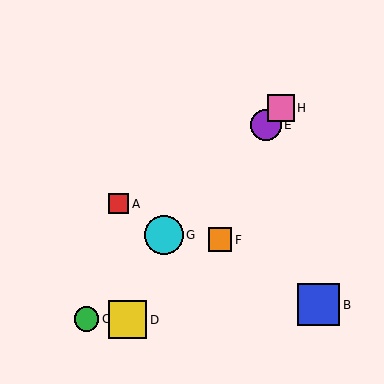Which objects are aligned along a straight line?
Objects C, E, G, H are aligned along a straight line.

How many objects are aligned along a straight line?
4 objects (C, E, G, H) are aligned along a straight line.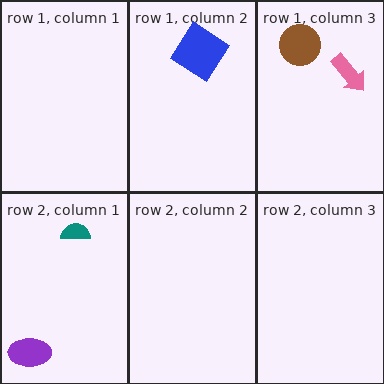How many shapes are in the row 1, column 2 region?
1.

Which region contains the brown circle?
The row 1, column 3 region.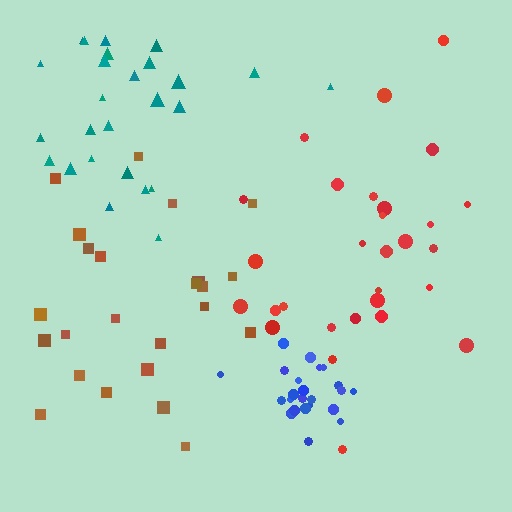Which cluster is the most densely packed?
Blue.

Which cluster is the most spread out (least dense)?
Red.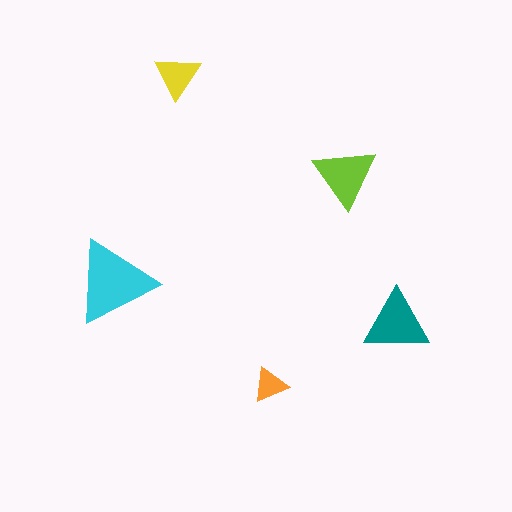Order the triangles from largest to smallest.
the cyan one, the teal one, the lime one, the yellow one, the orange one.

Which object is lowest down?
The orange triangle is bottommost.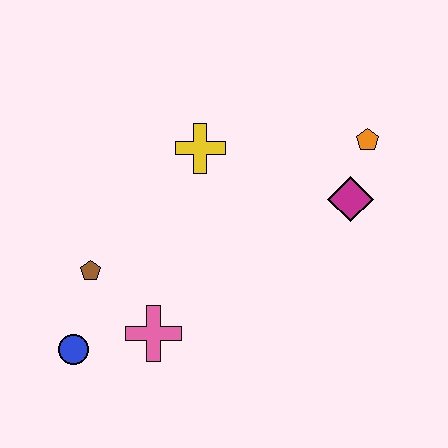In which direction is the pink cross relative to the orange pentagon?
The pink cross is to the left of the orange pentagon.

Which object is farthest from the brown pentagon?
The orange pentagon is farthest from the brown pentagon.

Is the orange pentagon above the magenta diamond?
Yes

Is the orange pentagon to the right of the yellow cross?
Yes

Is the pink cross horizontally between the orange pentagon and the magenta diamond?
No